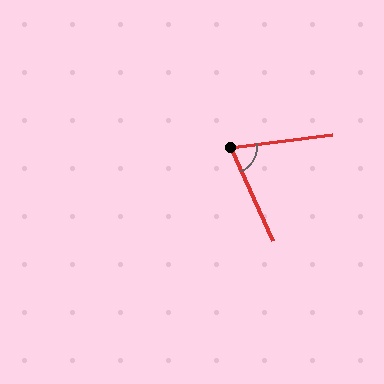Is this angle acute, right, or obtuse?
It is acute.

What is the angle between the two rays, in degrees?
Approximately 73 degrees.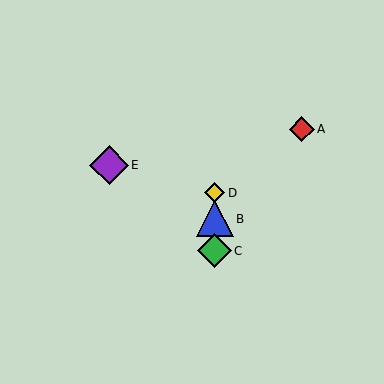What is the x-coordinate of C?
Object C is at x≈215.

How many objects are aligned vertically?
3 objects (B, C, D) are aligned vertically.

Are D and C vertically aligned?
Yes, both are at x≈215.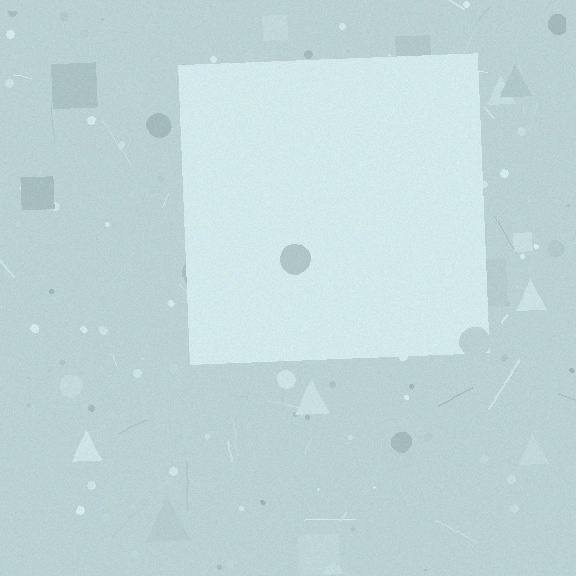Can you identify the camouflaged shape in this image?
The camouflaged shape is a square.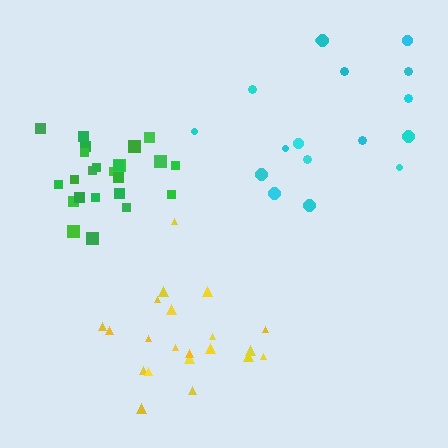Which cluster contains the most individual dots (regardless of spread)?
Green (24).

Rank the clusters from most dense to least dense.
green, yellow, cyan.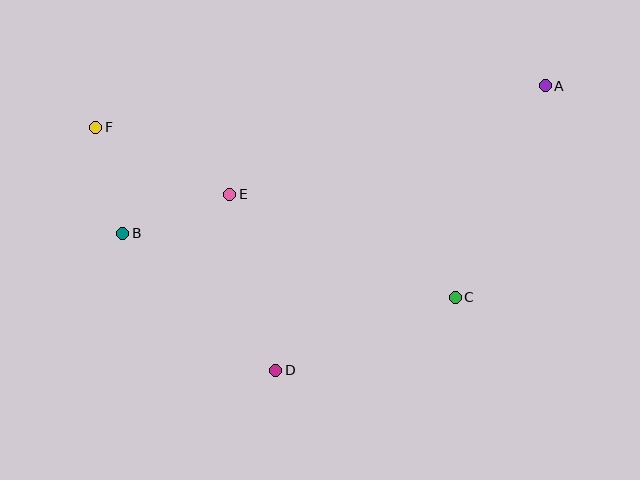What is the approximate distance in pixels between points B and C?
The distance between B and C is approximately 339 pixels.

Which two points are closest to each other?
Points B and F are closest to each other.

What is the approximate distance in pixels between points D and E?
The distance between D and E is approximately 182 pixels.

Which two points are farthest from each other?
Points A and F are farthest from each other.